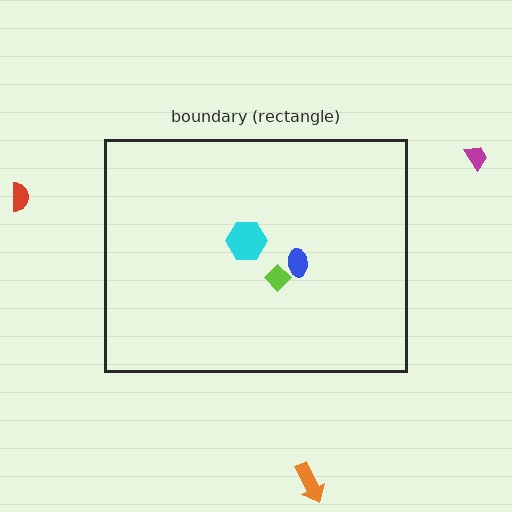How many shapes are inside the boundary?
3 inside, 3 outside.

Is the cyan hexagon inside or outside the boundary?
Inside.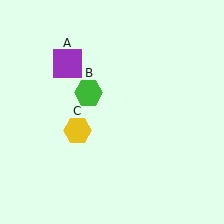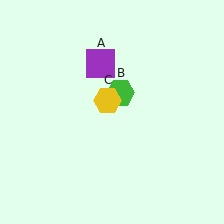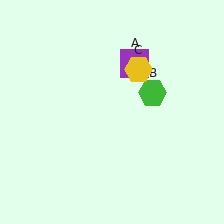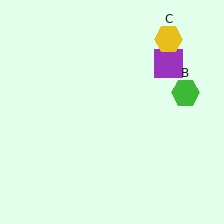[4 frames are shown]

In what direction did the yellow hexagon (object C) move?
The yellow hexagon (object C) moved up and to the right.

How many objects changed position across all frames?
3 objects changed position: purple square (object A), green hexagon (object B), yellow hexagon (object C).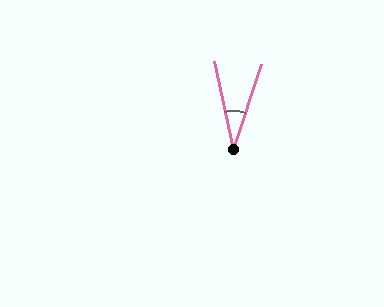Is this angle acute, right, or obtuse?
It is acute.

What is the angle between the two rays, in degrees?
Approximately 30 degrees.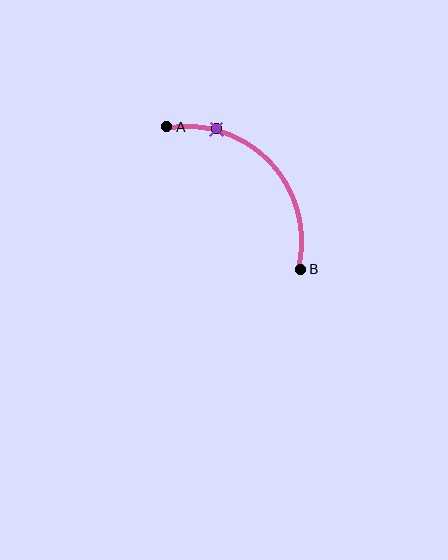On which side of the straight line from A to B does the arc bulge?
The arc bulges above and to the right of the straight line connecting A and B.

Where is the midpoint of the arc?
The arc midpoint is the point on the curve farthest from the straight line joining A and B. It sits above and to the right of that line.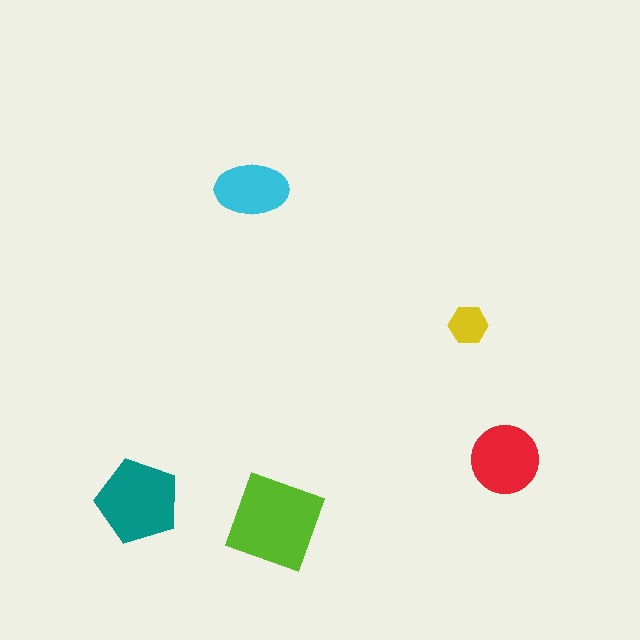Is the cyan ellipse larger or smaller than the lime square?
Smaller.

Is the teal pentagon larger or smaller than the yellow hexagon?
Larger.